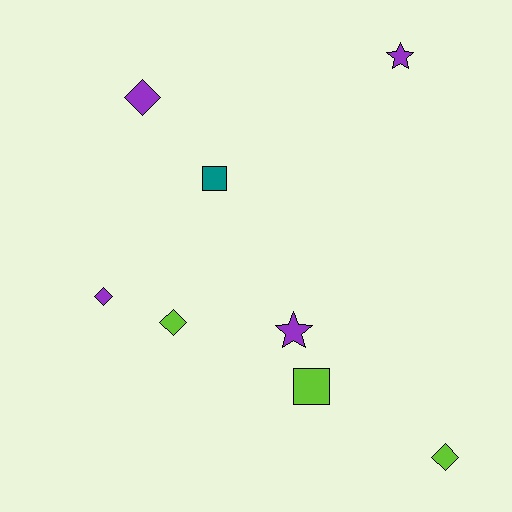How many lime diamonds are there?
There are 2 lime diamonds.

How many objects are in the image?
There are 8 objects.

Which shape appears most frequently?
Diamond, with 4 objects.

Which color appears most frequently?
Purple, with 4 objects.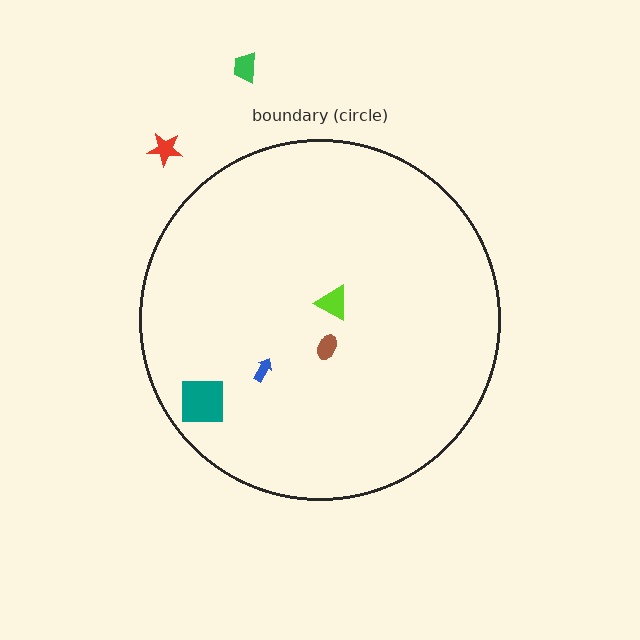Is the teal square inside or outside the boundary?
Inside.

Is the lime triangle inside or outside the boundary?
Inside.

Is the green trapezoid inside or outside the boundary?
Outside.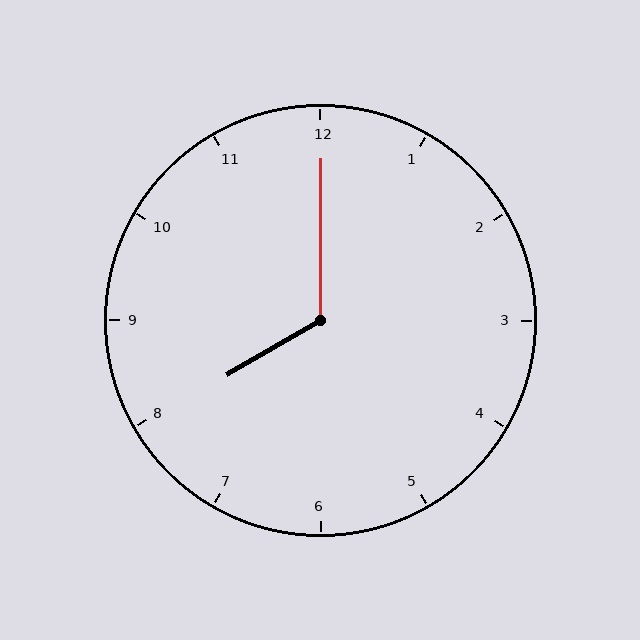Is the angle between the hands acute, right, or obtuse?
It is obtuse.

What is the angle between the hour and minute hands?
Approximately 120 degrees.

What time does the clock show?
8:00.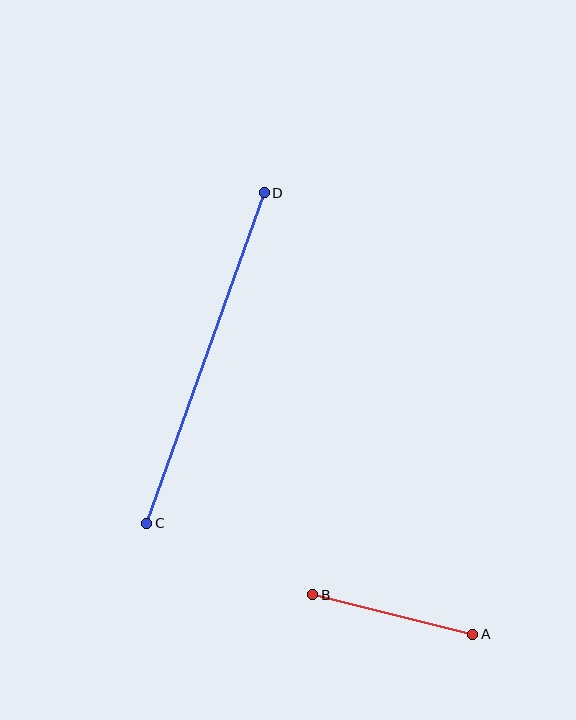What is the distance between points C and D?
The distance is approximately 351 pixels.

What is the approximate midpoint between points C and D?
The midpoint is at approximately (206, 358) pixels.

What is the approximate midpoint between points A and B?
The midpoint is at approximately (393, 615) pixels.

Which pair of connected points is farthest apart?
Points C and D are farthest apart.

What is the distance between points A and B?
The distance is approximately 165 pixels.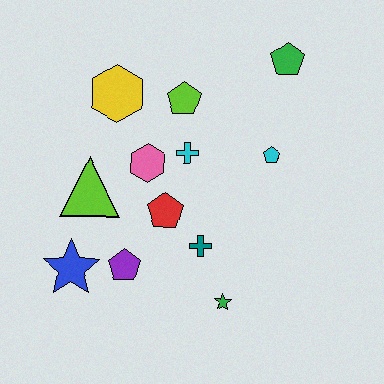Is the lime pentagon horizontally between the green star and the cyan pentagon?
No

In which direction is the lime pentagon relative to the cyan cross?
The lime pentagon is above the cyan cross.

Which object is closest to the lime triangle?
The pink hexagon is closest to the lime triangle.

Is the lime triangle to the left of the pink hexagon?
Yes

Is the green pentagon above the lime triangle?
Yes